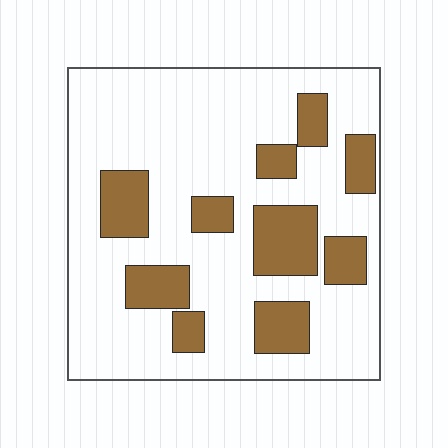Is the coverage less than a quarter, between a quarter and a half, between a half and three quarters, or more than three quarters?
Less than a quarter.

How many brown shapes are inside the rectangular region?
10.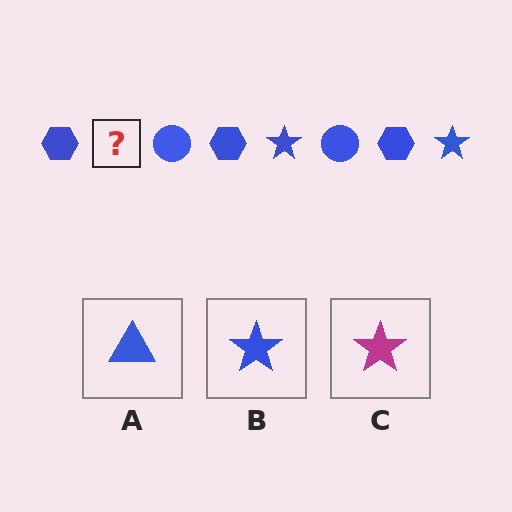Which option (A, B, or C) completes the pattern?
B.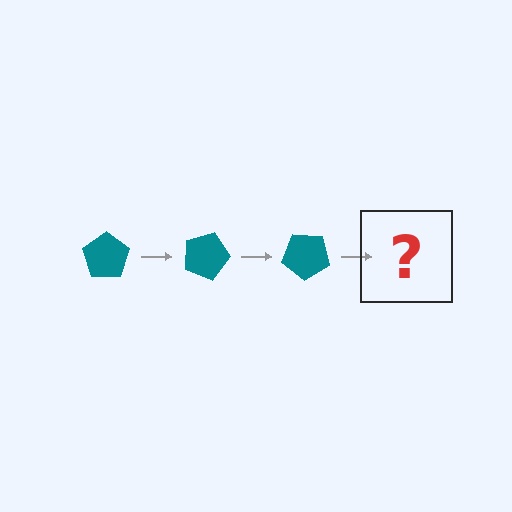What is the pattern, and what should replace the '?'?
The pattern is that the pentagon rotates 20 degrees each step. The '?' should be a teal pentagon rotated 60 degrees.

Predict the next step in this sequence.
The next step is a teal pentagon rotated 60 degrees.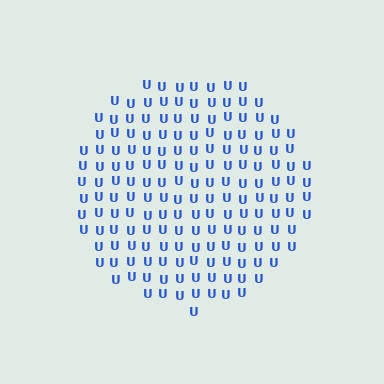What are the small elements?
The small elements are letter U's.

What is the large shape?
The large shape is a circle.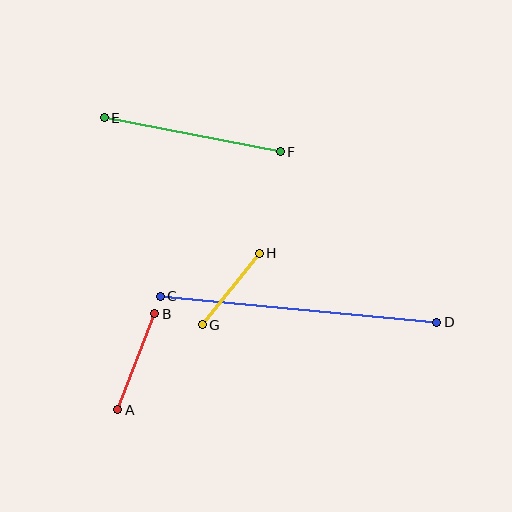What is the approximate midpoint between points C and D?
The midpoint is at approximately (299, 309) pixels.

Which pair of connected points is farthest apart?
Points C and D are farthest apart.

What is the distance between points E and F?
The distance is approximately 179 pixels.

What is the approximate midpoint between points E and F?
The midpoint is at approximately (192, 135) pixels.